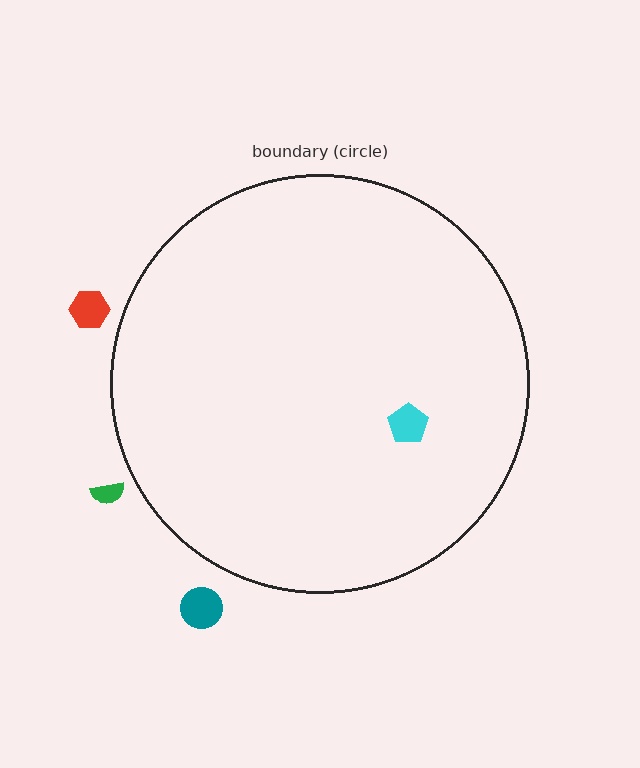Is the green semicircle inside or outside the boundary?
Outside.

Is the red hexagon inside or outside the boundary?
Outside.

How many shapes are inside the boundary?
1 inside, 3 outside.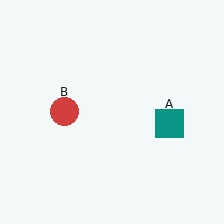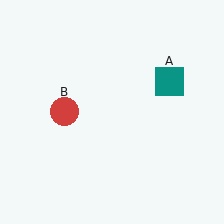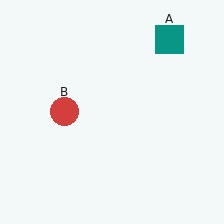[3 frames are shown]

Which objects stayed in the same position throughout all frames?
Red circle (object B) remained stationary.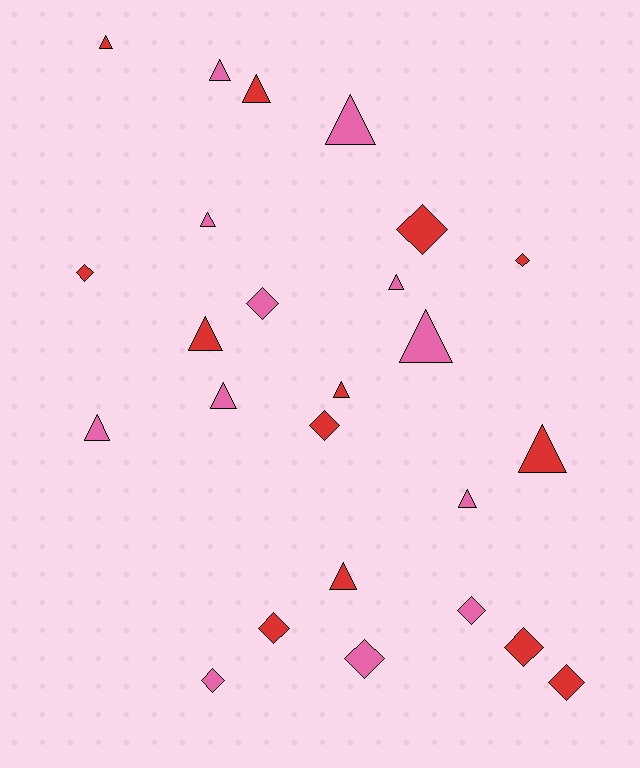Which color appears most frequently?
Red, with 13 objects.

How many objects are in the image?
There are 25 objects.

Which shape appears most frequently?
Triangle, with 14 objects.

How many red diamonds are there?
There are 7 red diamonds.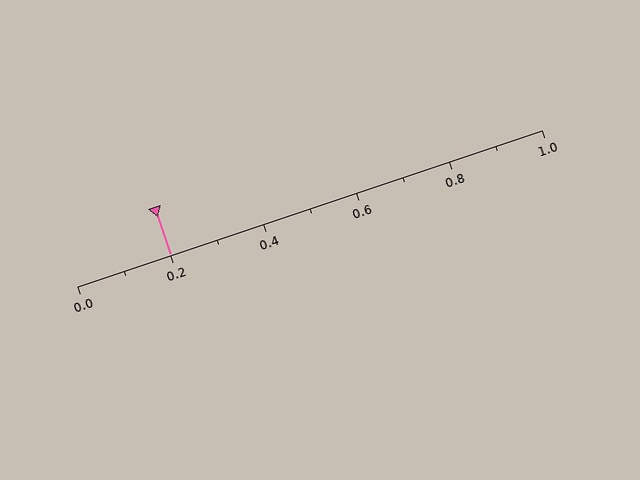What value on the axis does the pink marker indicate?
The marker indicates approximately 0.2.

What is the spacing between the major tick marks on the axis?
The major ticks are spaced 0.2 apart.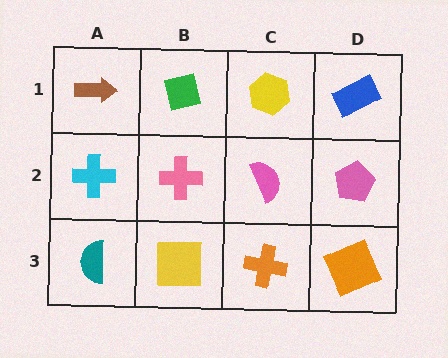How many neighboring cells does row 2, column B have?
4.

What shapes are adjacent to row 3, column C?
A pink semicircle (row 2, column C), a yellow square (row 3, column B), an orange square (row 3, column D).